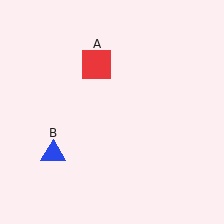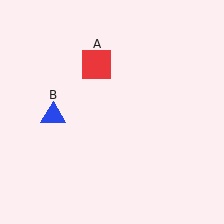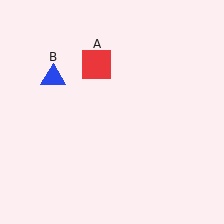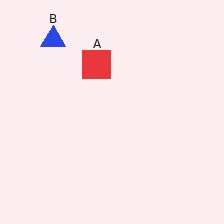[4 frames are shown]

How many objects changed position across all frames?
1 object changed position: blue triangle (object B).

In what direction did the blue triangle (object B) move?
The blue triangle (object B) moved up.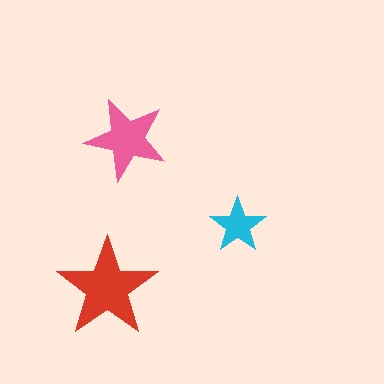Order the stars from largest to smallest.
the red one, the pink one, the cyan one.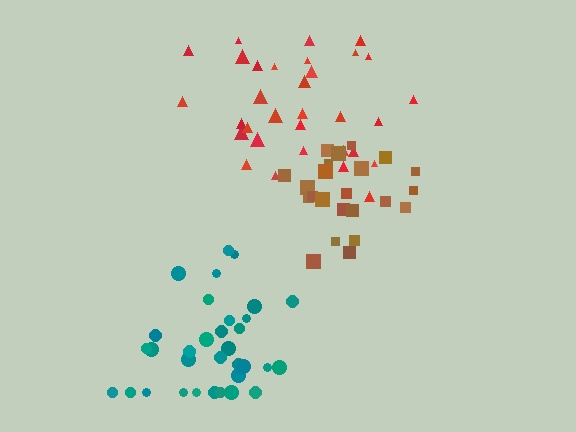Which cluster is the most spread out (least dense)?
Red.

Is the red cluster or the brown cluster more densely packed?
Brown.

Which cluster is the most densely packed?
Brown.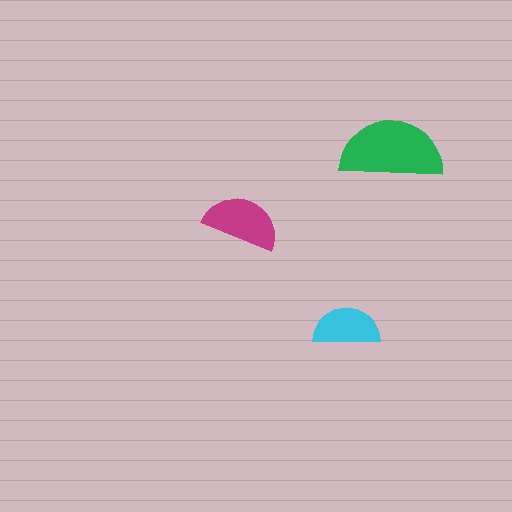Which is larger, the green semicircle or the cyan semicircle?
The green one.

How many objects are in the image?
There are 3 objects in the image.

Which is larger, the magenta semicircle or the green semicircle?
The green one.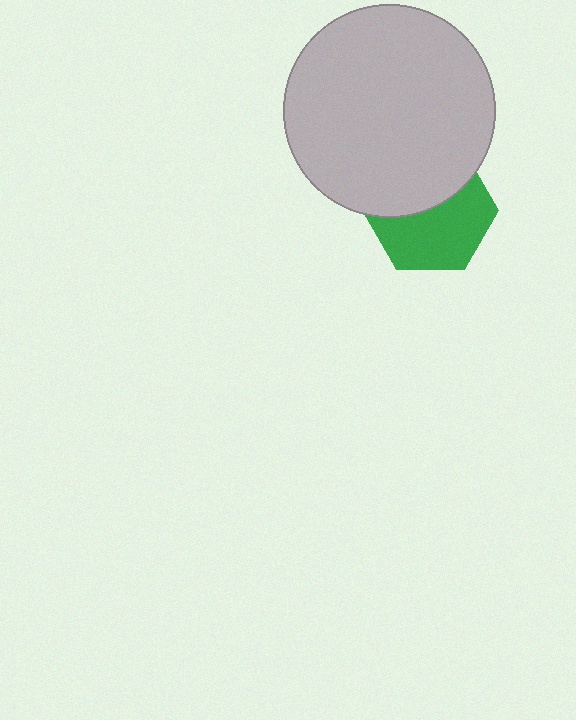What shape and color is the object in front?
The object in front is a light gray circle.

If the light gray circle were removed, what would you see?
You would see the complete green hexagon.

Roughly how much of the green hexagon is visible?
About half of it is visible (roughly 57%).